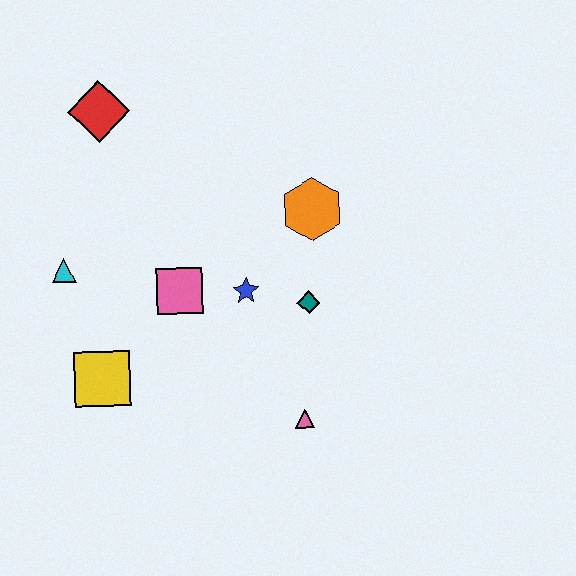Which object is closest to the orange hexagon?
The teal diamond is closest to the orange hexagon.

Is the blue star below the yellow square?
No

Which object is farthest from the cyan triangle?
The pink triangle is farthest from the cyan triangle.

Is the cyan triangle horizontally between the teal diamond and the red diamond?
No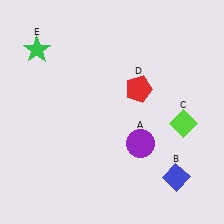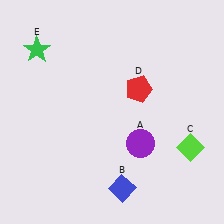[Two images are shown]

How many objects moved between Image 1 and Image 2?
2 objects moved between the two images.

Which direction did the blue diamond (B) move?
The blue diamond (B) moved left.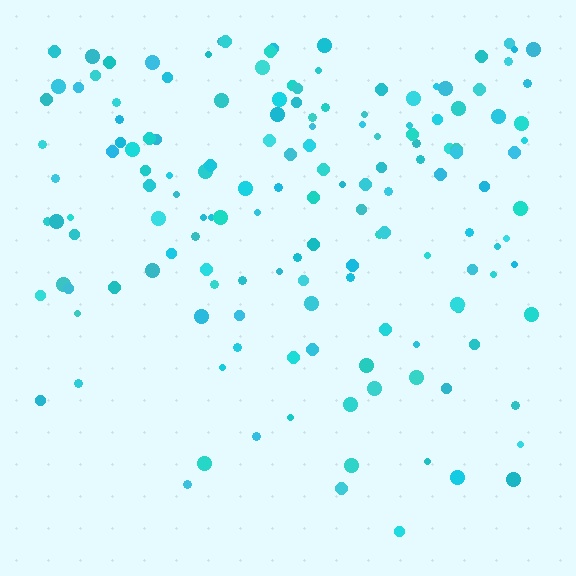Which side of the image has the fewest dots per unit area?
The bottom.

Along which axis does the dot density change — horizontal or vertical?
Vertical.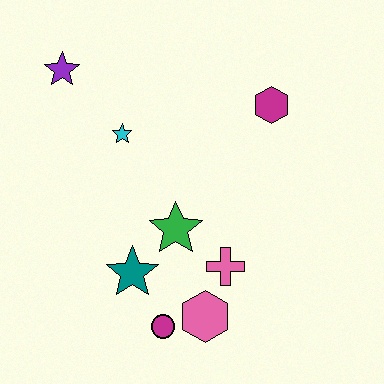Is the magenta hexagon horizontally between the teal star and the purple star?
No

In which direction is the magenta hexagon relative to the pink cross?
The magenta hexagon is above the pink cross.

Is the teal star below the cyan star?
Yes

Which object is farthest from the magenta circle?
The purple star is farthest from the magenta circle.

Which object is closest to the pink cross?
The pink hexagon is closest to the pink cross.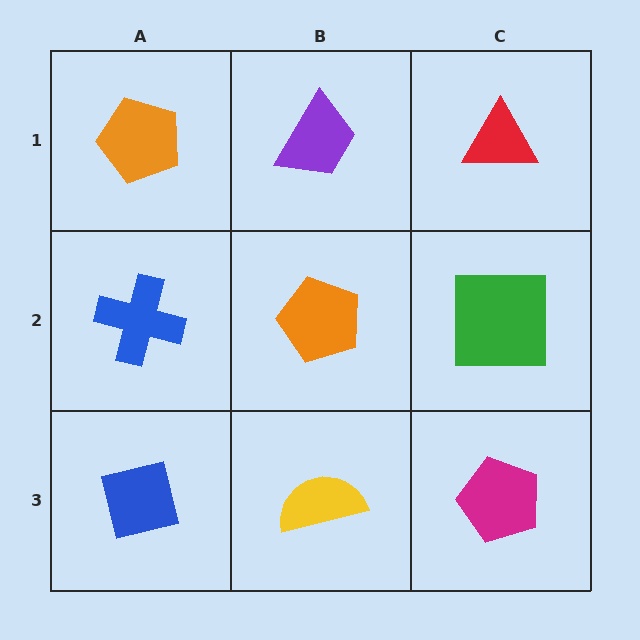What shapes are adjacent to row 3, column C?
A green square (row 2, column C), a yellow semicircle (row 3, column B).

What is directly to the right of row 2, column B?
A green square.